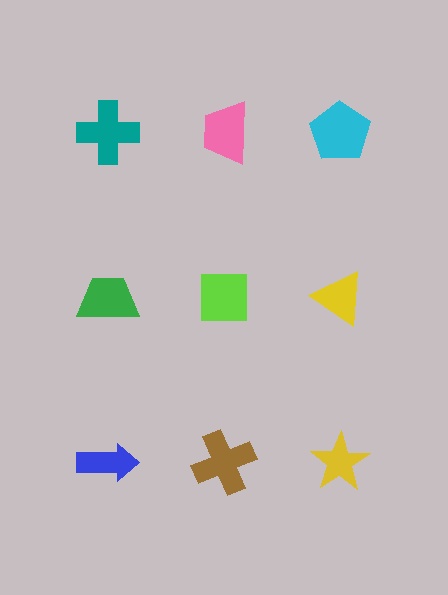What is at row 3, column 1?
A blue arrow.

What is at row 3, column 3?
A yellow star.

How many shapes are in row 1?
3 shapes.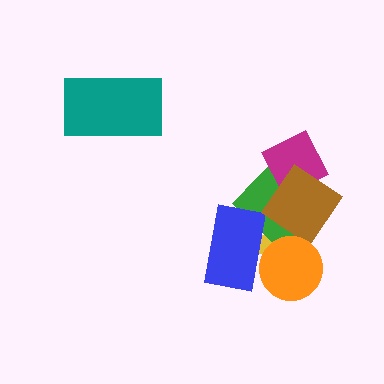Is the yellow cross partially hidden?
Yes, it is partially covered by another shape.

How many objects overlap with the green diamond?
4 objects overlap with the green diamond.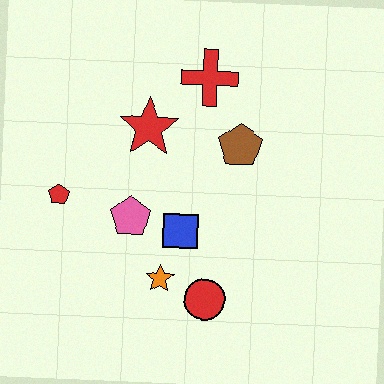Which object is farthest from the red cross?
The red circle is farthest from the red cross.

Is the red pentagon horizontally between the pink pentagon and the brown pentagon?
No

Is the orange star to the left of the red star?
No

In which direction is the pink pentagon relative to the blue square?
The pink pentagon is to the left of the blue square.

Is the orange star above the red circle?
Yes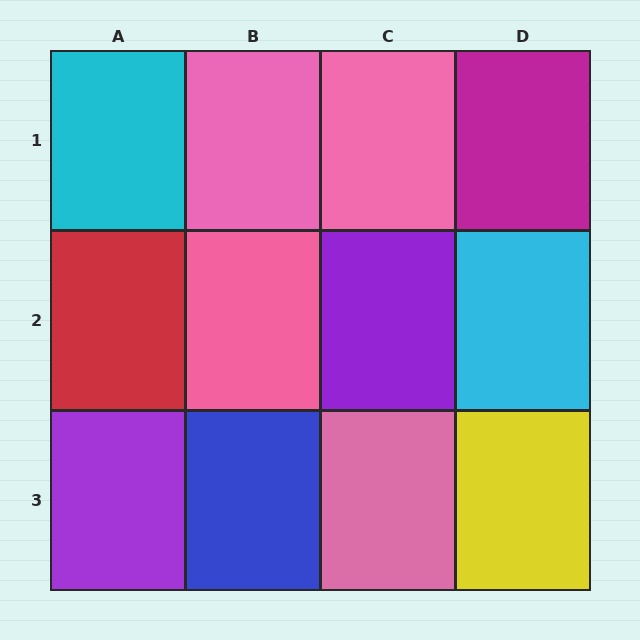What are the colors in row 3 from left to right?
Purple, blue, pink, yellow.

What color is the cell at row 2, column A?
Red.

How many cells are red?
1 cell is red.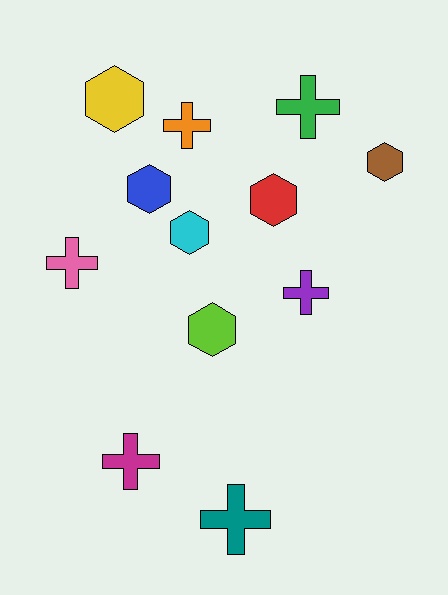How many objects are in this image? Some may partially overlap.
There are 12 objects.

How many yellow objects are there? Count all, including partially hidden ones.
There is 1 yellow object.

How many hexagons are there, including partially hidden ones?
There are 6 hexagons.